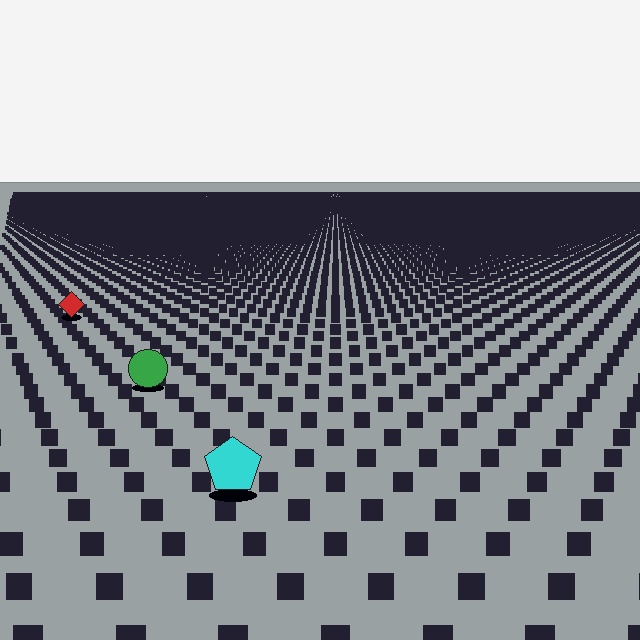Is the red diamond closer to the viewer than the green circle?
No. The green circle is closer — you can tell from the texture gradient: the ground texture is coarser near it.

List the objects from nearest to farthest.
From nearest to farthest: the cyan pentagon, the green circle, the red diamond.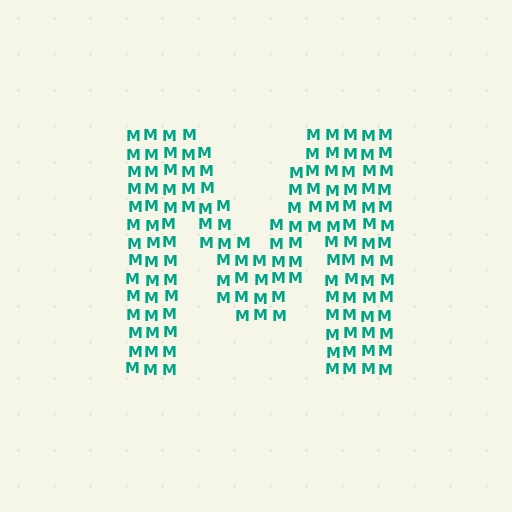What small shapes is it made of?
It is made of small letter M's.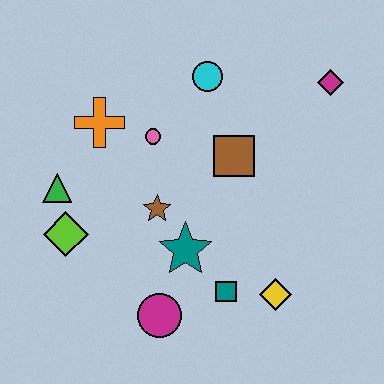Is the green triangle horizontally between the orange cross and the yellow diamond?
No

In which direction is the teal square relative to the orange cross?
The teal square is below the orange cross.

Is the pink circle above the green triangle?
Yes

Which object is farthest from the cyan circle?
The magenta circle is farthest from the cyan circle.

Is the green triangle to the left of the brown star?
Yes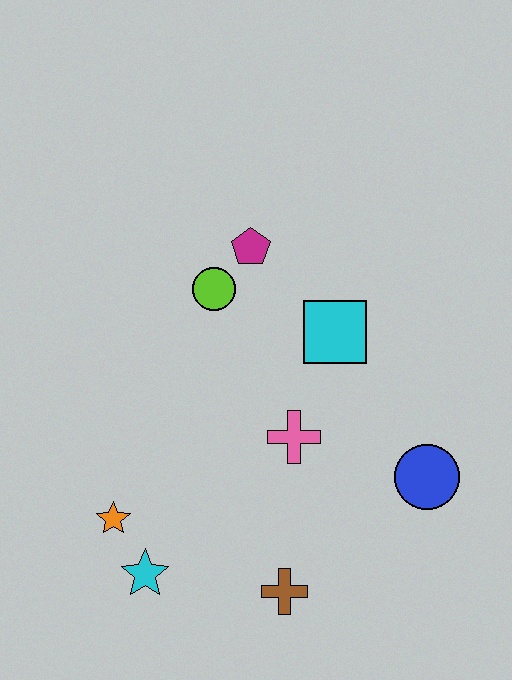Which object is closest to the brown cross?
The cyan star is closest to the brown cross.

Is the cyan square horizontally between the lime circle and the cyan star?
No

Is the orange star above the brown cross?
Yes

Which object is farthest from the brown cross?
The magenta pentagon is farthest from the brown cross.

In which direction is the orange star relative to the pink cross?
The orange star is to the left of the pink cross.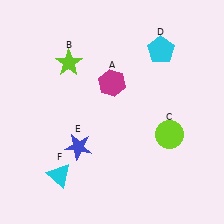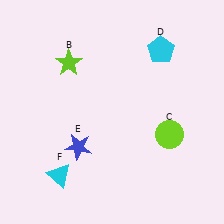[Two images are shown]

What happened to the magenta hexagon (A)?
The magenta hexagon (A) was removed in Image 2. It was in the top-right area of Image 1.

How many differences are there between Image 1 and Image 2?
There is 1 difference between the two images.